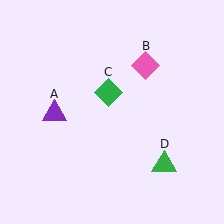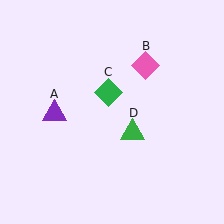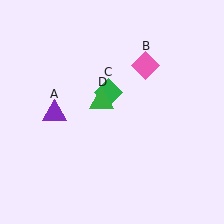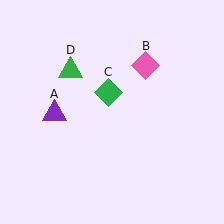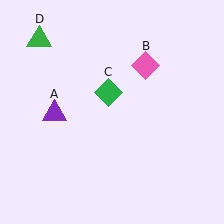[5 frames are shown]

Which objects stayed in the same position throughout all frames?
Purple triangle (object A) and pink diamond (object B) and green diamond (object C) remained stationary.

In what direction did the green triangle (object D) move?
The green triangle (object D) moved up and to the left.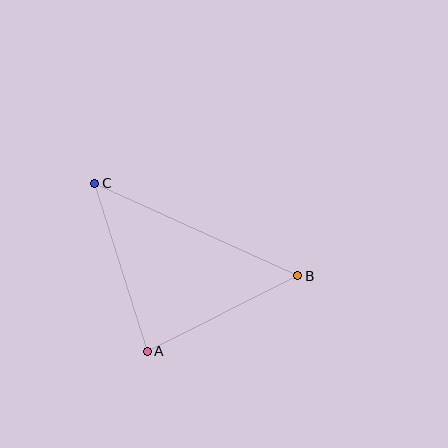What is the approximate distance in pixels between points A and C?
The distance between A and C is approximately 176 pixels.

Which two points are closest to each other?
Points A and B are closest to each other.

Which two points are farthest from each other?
Points B and C are farthest from each other.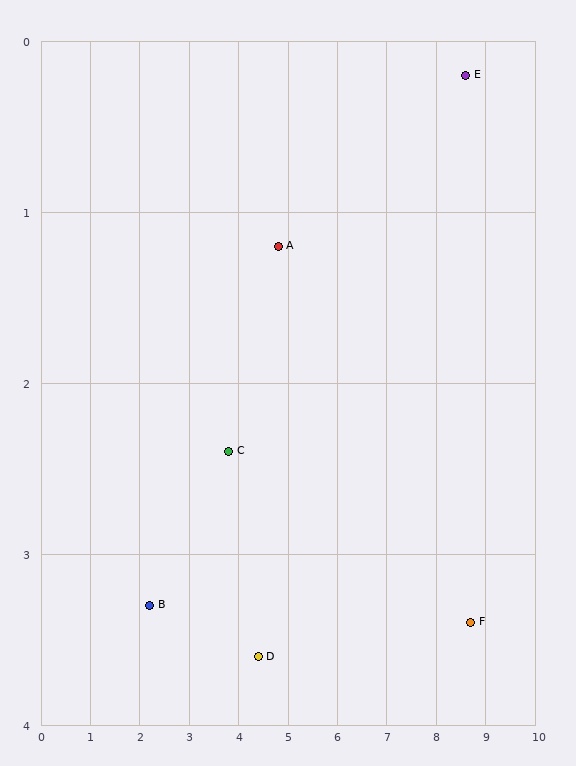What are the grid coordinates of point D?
Point D is at approximately (4.4, 3.6).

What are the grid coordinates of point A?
Point A is at approximately (4.8, 1.2).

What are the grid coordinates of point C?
Point C is at approximately (3.8, 2.4).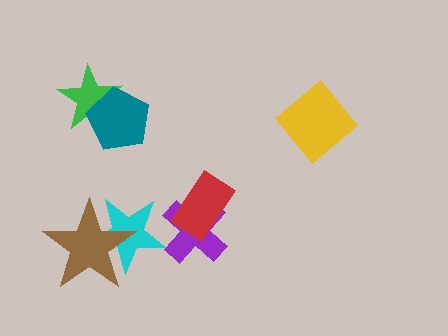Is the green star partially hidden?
Yes, it is partially covered by another shape.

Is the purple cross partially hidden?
Yes, it is partially covered by another shape.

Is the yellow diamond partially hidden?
No, no other shape covers it.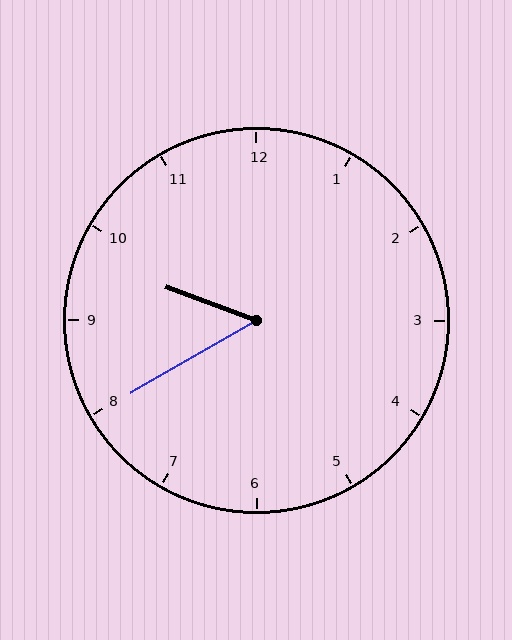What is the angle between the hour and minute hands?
Approximately 50 degrees.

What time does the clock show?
9:40.